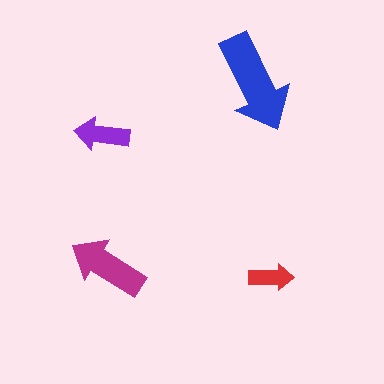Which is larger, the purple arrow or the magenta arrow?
The magenta one.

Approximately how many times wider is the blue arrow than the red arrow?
About 2 times wider.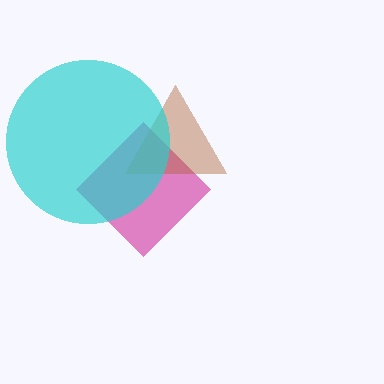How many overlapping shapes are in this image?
There are 3 overlapping shapes in the image.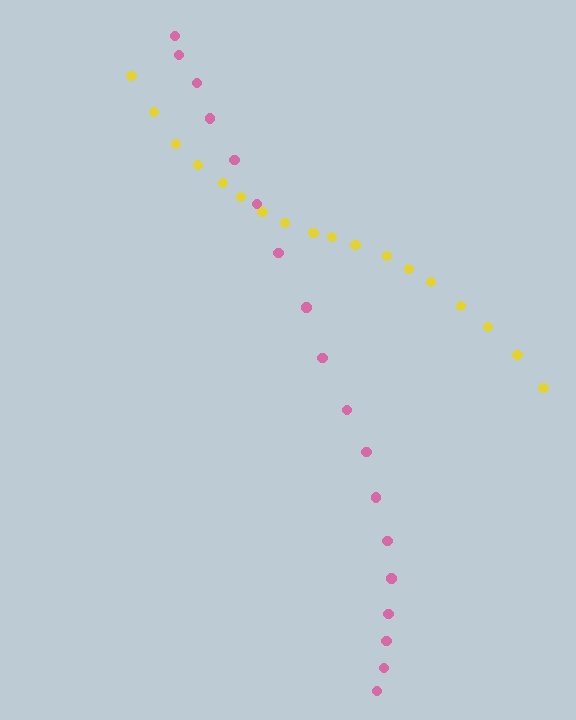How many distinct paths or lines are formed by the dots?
There are 2 distinct paths.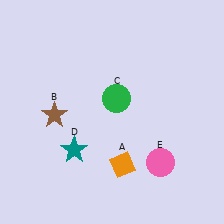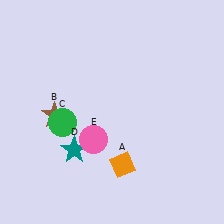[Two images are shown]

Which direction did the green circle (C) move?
The green circle (C) moved left.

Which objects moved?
The objects that moved are: the green circle (C), the pink circle (E).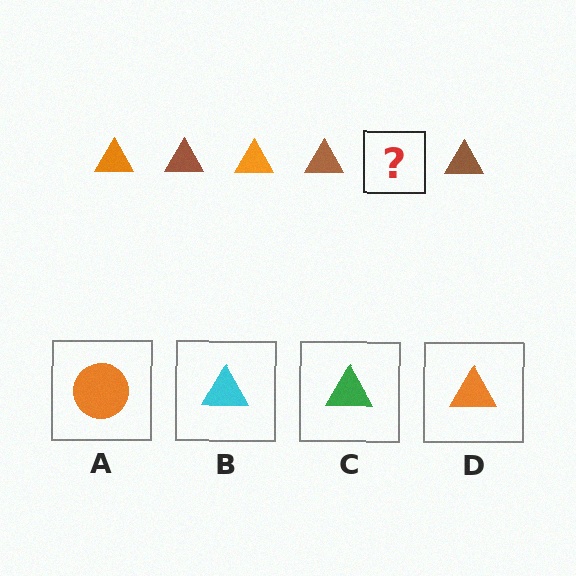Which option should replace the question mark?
Option D.